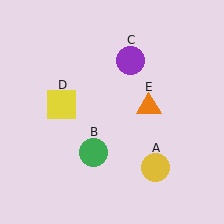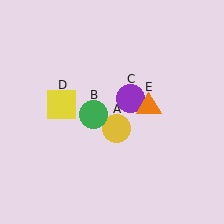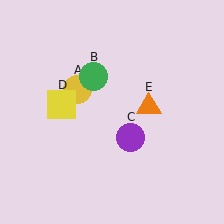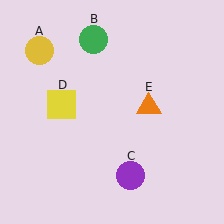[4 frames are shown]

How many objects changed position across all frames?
3 objects changed position: yellow circle (object A), green circle (object B), purple circle (object C).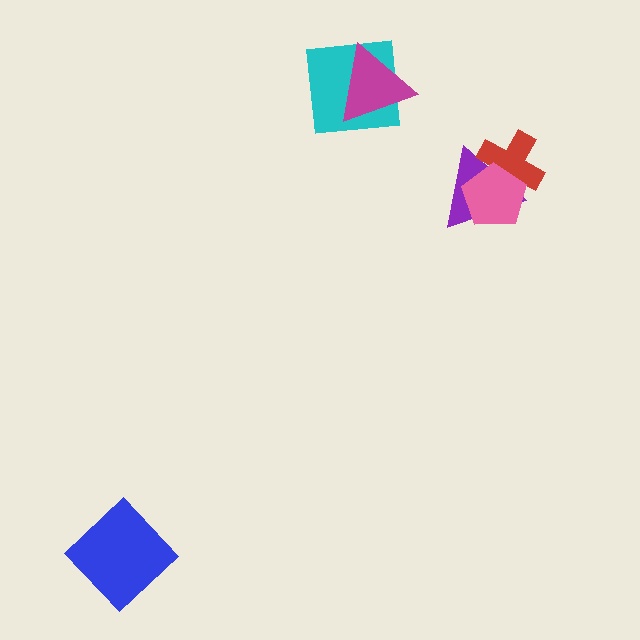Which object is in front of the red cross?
The pink pentagon is in front of the red cross.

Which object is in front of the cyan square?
The magenta triangle is in front of the cyan square.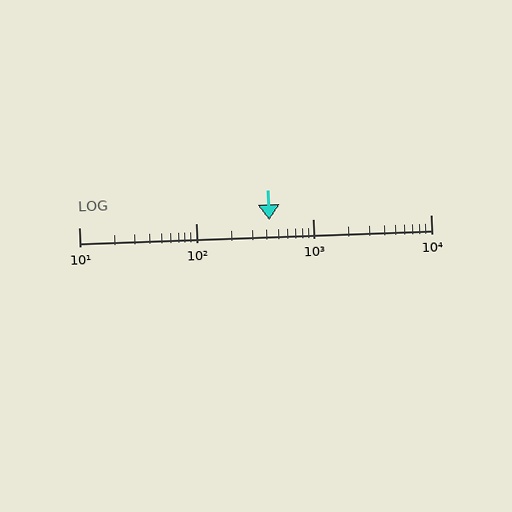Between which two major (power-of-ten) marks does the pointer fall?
The pointer is between 100 and 1000.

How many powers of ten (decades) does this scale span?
The scale spans 3 decades, from 10 to 10000.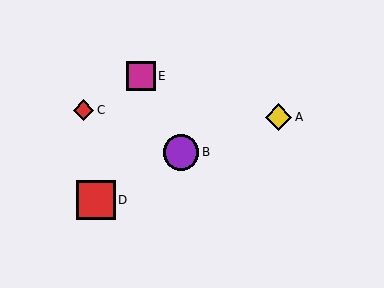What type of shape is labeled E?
Shape E is a magenta square.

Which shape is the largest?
The red square (labeled D) is the largest.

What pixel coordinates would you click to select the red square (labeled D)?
Click at (96, 200) to select the red square D.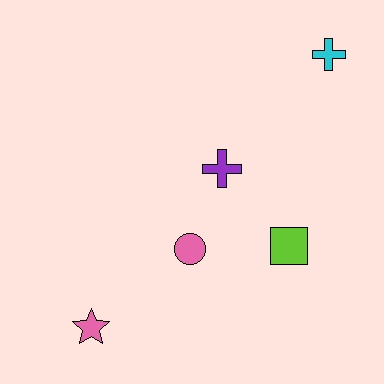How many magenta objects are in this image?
There are no magenta objects.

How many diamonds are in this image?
There are no diamonds.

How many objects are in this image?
There are 5 objects.